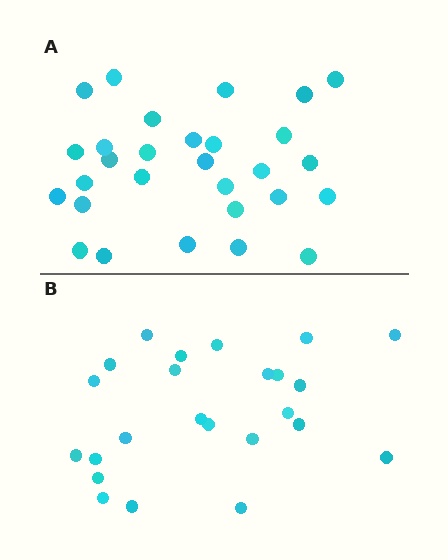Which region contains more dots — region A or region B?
Region A (the top region) has more dots.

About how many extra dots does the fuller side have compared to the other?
Region A has about 5 more dots than region B.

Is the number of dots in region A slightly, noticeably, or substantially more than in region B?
Region A has only slightly more — the two regions are fairly close. The ratio is roughly 1.2 to 1.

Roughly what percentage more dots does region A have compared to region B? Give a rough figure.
About 20% more.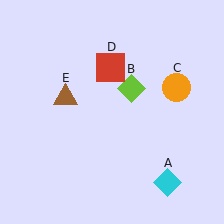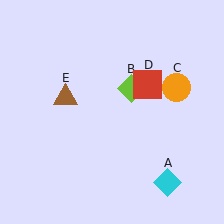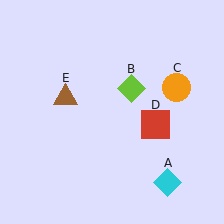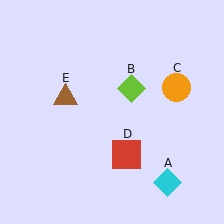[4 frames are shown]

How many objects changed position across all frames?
1 object changed position: red square (object D).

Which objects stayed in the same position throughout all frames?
Cyan diamond (object A) and lime diamond (object B) and orange circle (object C) and brown triangle (object E) remained stationary.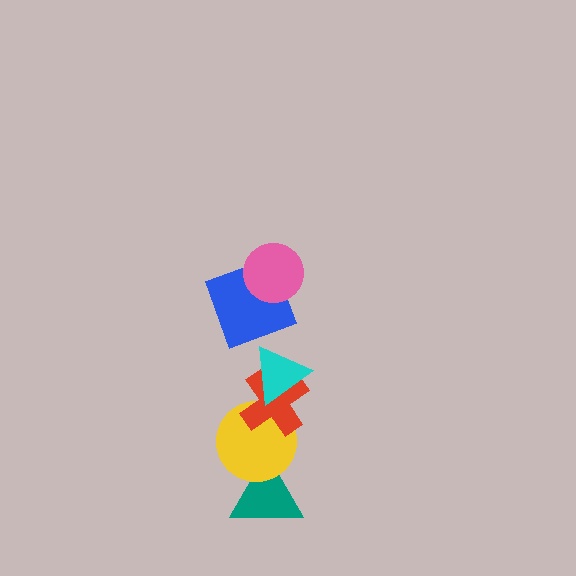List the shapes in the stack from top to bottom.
From top to bottom: the pink circle, the blue square, the cyan triangle, the red cross, the yellow circle, the teal triangle.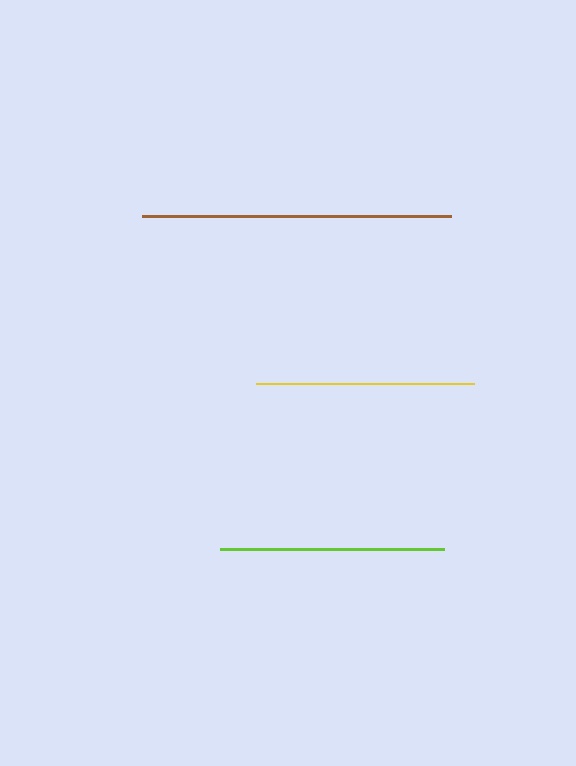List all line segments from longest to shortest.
From longest to shortest: brown, lime, yellow.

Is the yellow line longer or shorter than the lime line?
The lime line is longer than the yellow line.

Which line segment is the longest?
The brown line is the longest at approximately 310 pixels.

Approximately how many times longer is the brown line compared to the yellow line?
The brown line is approximately 1.4 times the length of the yellow line.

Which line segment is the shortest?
The yellow line is the shortest at approximately 219 pixels.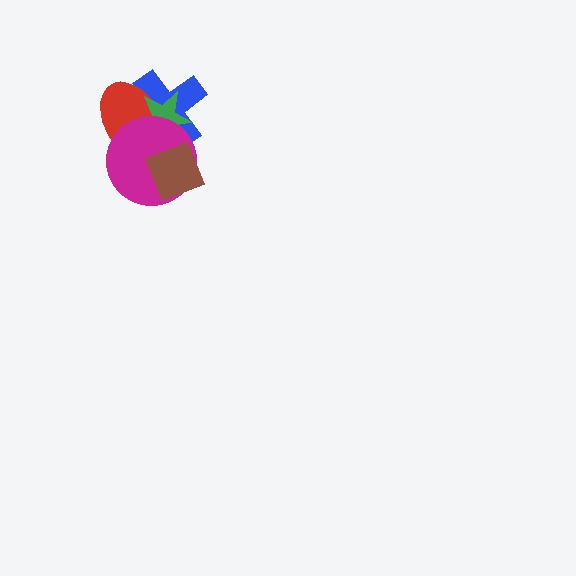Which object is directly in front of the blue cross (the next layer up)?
The red ellipse is directly in front of the blue cross.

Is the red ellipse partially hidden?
Yes, it is partially covered by another shape.